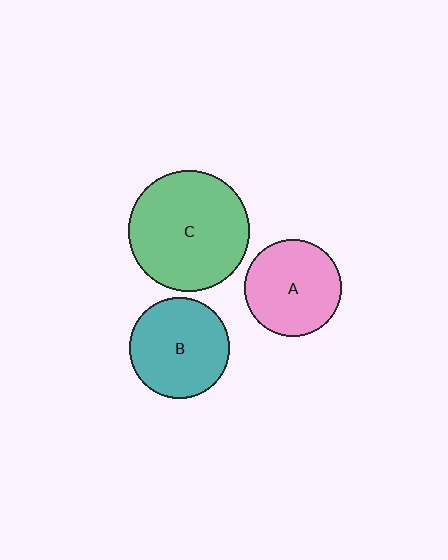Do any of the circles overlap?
No, none of the circles overlap.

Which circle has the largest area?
Circle C (green).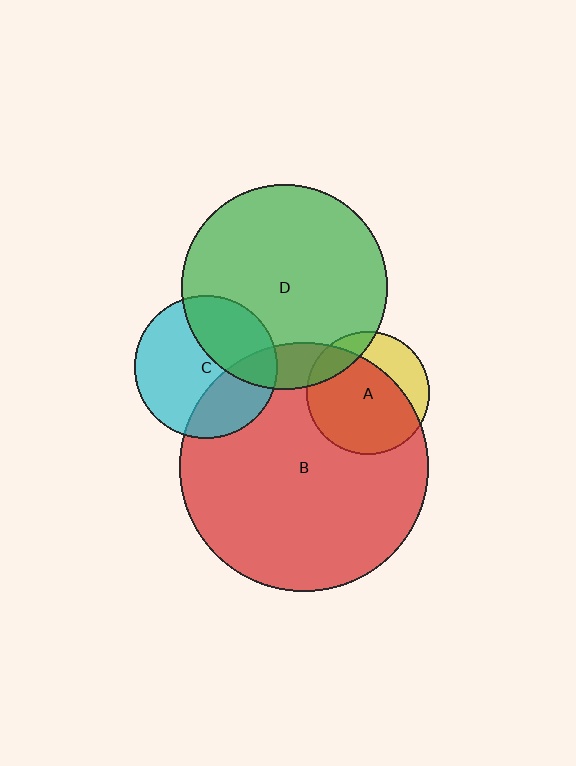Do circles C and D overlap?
Yes.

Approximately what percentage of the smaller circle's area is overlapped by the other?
Approximately 35%.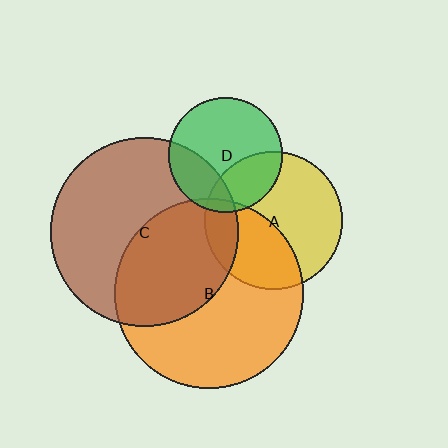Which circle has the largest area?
Circle B (orange).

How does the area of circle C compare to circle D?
Approximately 2.7 times.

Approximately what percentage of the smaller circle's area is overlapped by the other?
Approximately 5%.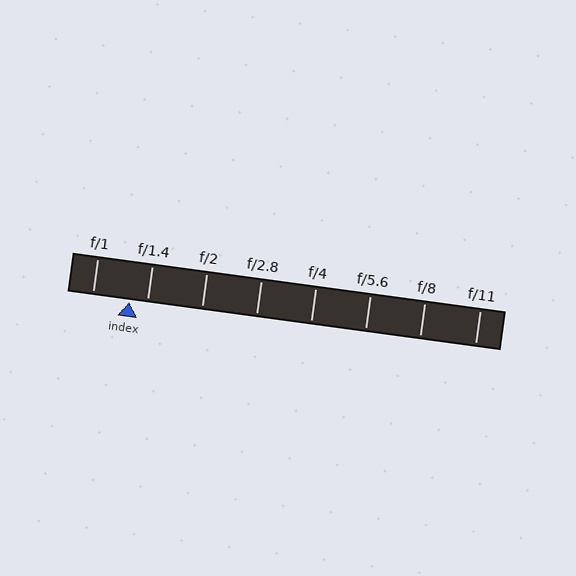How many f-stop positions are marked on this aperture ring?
There are 8 f-stop positions marked.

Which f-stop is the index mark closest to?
The index mark is closest to f/1.4.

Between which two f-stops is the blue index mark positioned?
The index mark is between f/1 and f/1.4.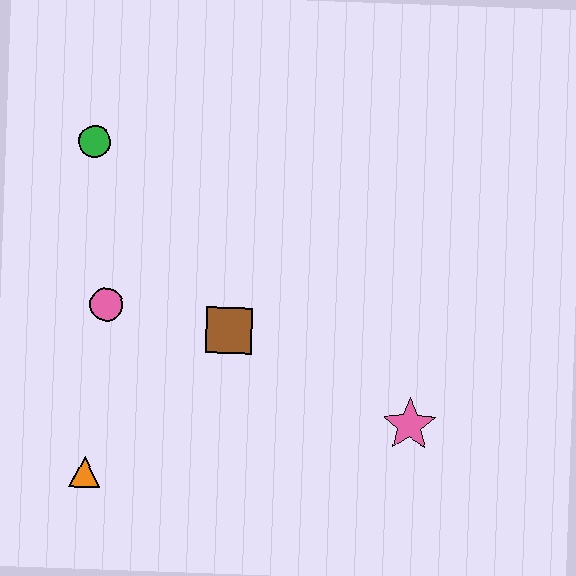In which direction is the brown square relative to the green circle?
The brown square is below the green circle.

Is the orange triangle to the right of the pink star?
No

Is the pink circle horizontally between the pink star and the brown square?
No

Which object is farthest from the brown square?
The green circle is farthest from the brown square.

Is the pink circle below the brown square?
No